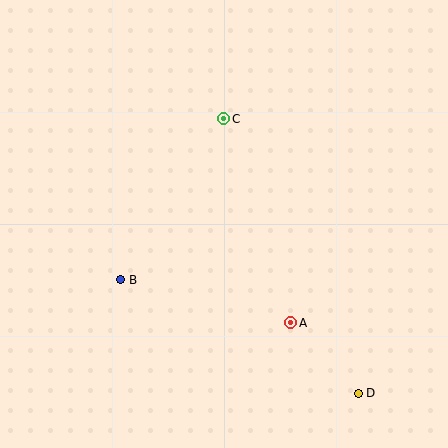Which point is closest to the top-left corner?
Point C is closest to the top-left corner.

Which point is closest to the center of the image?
Point C at (224, 119) is closest to the center.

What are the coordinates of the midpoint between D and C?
The midpoint between D and C is at (291, 256).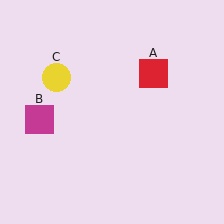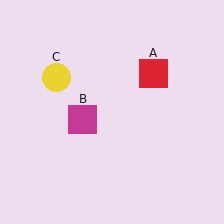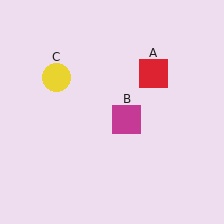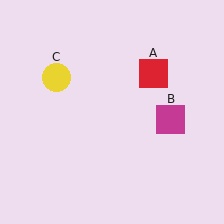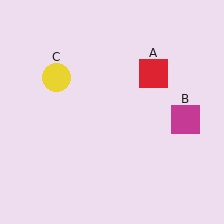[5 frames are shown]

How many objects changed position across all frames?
1 object changed position: magenta square (object B).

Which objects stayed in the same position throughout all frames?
Red square (object A) and yellow circle (object C) remained stationary.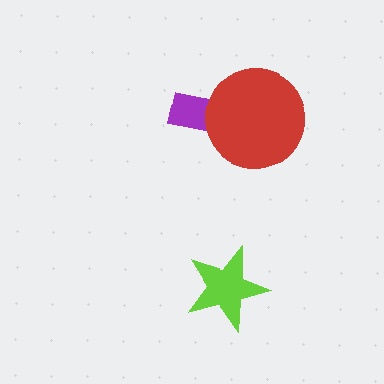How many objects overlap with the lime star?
0 objects overlap with the lime star.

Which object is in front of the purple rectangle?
The red circle is in front of the purple rectangle.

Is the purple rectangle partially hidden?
Yes, it is partially covered by another shape.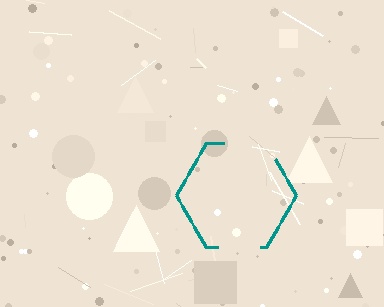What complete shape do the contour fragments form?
The contour fragments form a hexagon.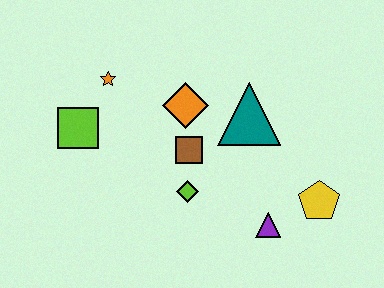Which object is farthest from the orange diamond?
The yellow pentagon is farthest from the orange diamond.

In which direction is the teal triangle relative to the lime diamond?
The teal triangle is above the lime diamond.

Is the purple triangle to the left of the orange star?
No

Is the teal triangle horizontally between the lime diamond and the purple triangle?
Yes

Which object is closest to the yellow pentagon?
The purple triangle is closest to the yellow pentagon.